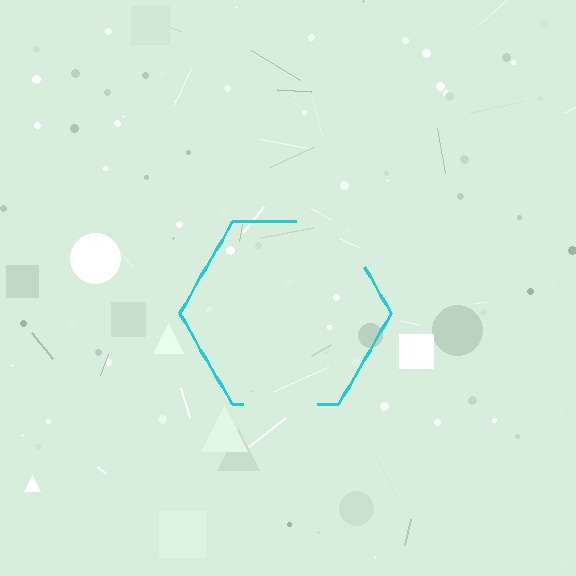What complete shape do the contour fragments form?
The contour fragments form a hexagon.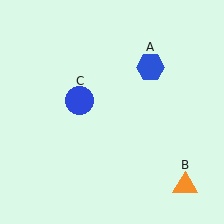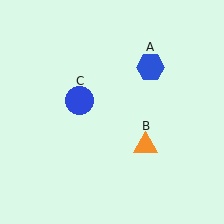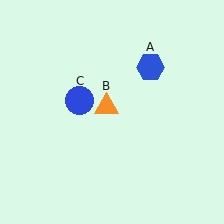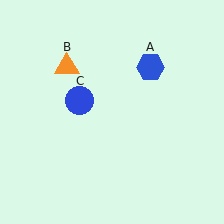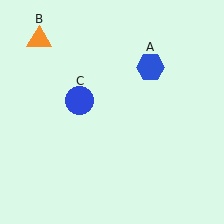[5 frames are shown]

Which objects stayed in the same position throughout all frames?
Blue hexagon (object A) and blue circle (object C) remained stationary.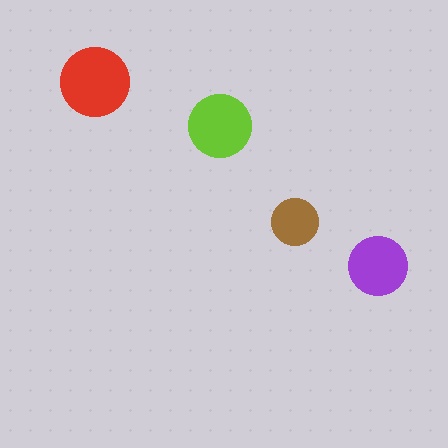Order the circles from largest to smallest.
the red one, the lime one, the purple one, the brown one.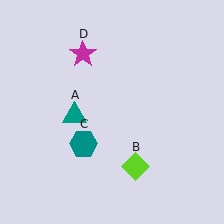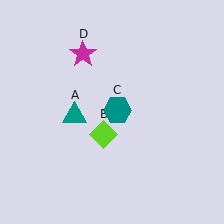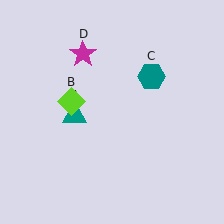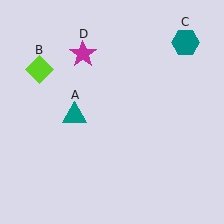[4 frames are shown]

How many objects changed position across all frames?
2 objects changed position: lime diamond (object B), teal hexagon (object C).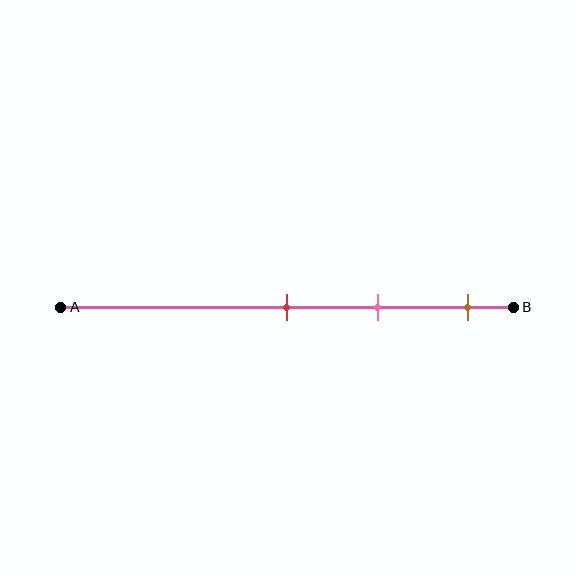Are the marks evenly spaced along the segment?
Yes, the marks are approximately evenly spaced.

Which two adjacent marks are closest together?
The red and pink marks are the closest adjacent pair.